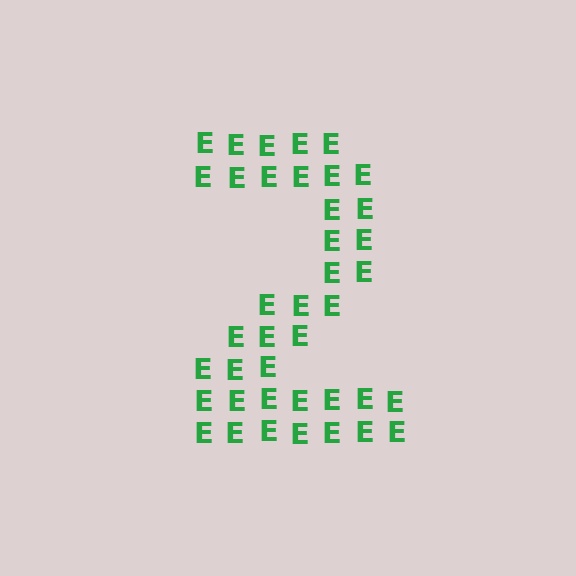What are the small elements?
The small elements are letter E's.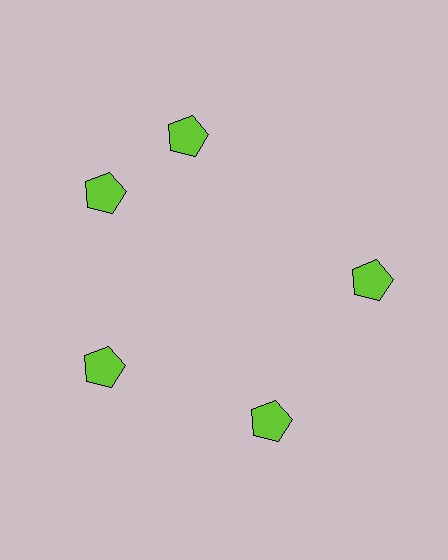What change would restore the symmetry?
The symmetry would be restored by rotating it back into even spacing with its neighbors so that all 5 pentagons sit at equal angles and equal distance from the center.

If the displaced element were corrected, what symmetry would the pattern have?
It would have 5-fold rotational symmetry — the pattern would map onto itself every 72 degrees.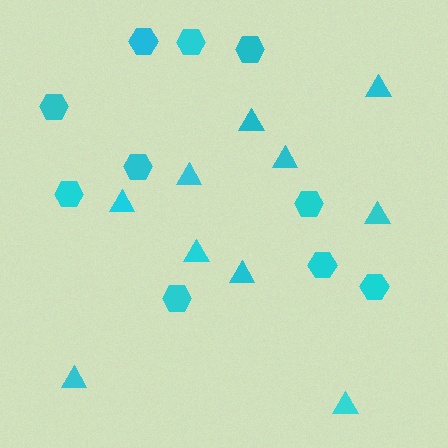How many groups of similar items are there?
There are 2 groups: one group of triangles (10) and one group of hexagons (10).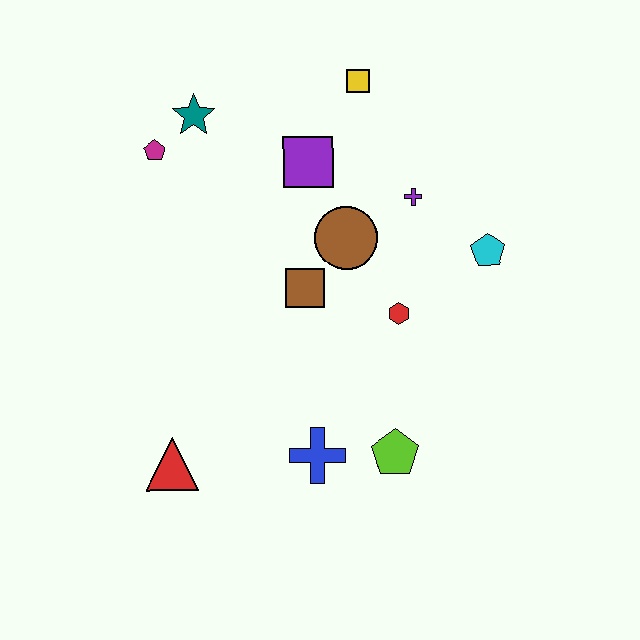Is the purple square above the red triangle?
Yes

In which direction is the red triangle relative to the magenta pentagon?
The red triangle is below the magenta pentagon.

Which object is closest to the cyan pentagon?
The purple cross is closest to the cyan pentagon.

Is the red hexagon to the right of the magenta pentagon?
Yes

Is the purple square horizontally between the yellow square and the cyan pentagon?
No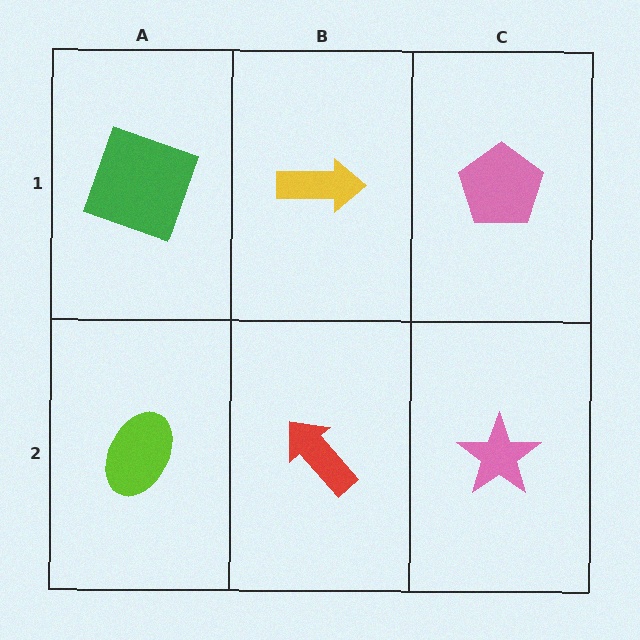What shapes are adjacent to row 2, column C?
A pink pentagon (row 1, column C), a red arrow (row 2, column B).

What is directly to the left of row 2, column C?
A red arrow.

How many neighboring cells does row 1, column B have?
3.